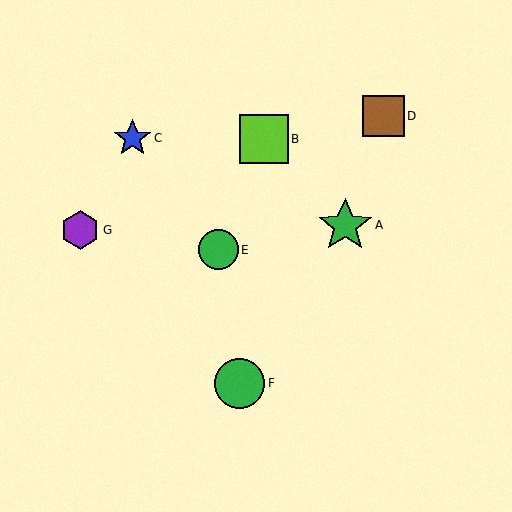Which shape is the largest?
The green star (labeled A) is the largest.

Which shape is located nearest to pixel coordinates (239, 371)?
The green circle (labeled F) at (240, 383) is nearest to that location.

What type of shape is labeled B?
Shape B is a lime square.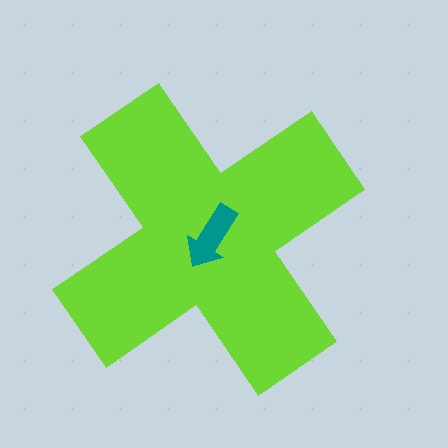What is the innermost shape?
The teal arrow.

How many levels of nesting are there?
2.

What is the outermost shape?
The lime cross.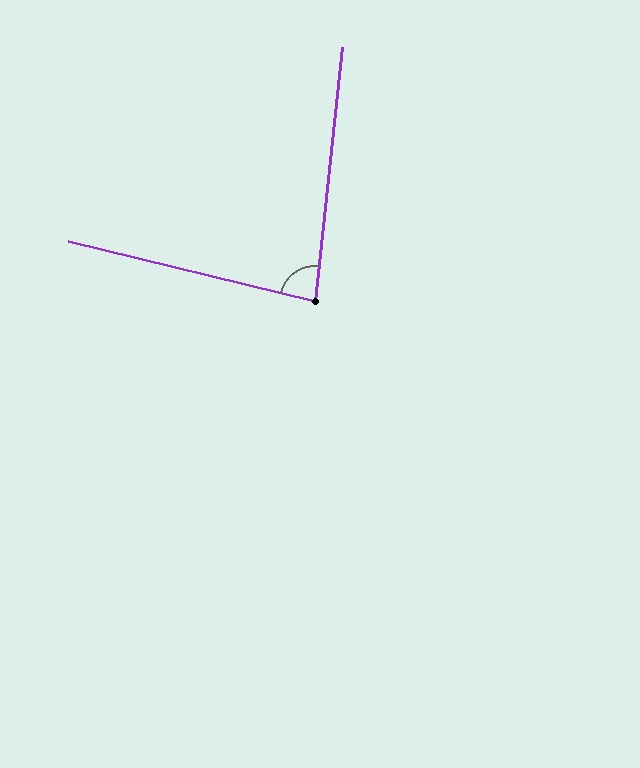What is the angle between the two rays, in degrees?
Approximately 83 degrees.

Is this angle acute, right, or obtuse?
It is acute.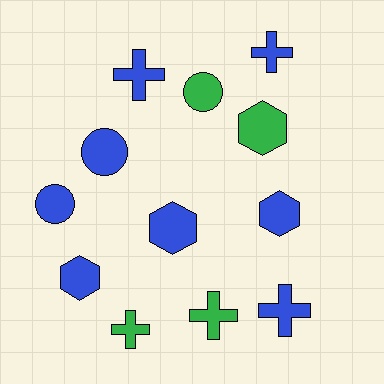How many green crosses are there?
There are 2 green crosses.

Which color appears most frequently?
Blue, with 8 objects.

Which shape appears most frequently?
Cross, with 5 objects.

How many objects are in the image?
There are 12 objects.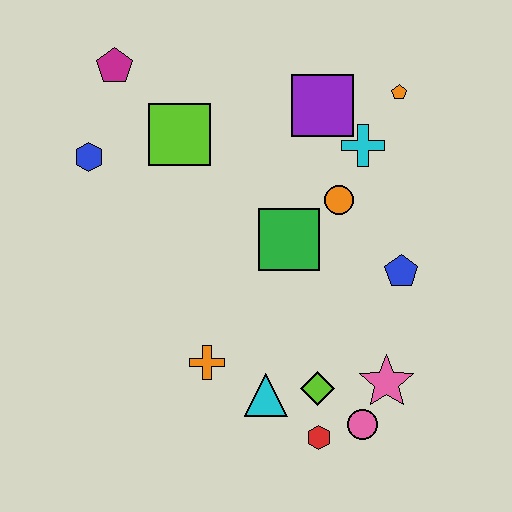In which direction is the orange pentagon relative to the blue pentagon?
The orange pentagon is above the blue pentagon.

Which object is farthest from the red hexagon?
The magenta pentagon is farthest from the red hexagon.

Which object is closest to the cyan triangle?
The lime diamond is closest to the cyan triangle.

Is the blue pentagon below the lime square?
Yes